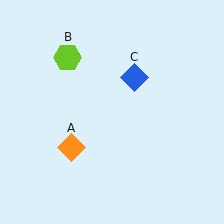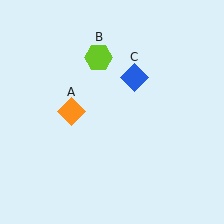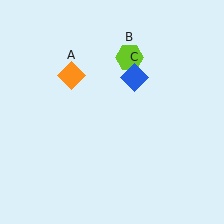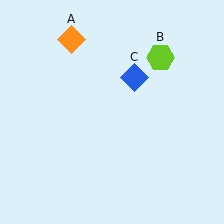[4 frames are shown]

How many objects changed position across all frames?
2 objects changed position: orange diamond (object A), lime hexagon (object B).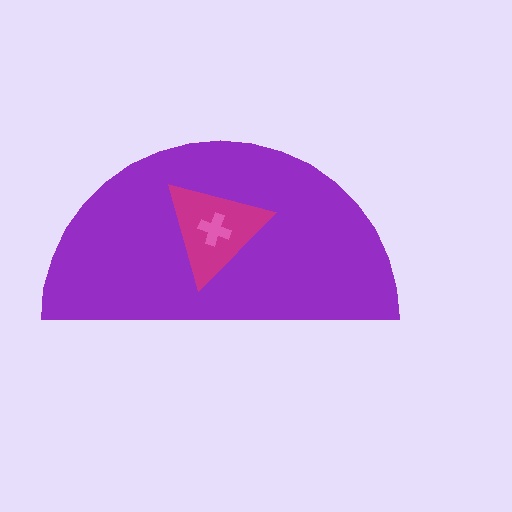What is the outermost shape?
The purple semicircle.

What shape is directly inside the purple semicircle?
The magenta triangle.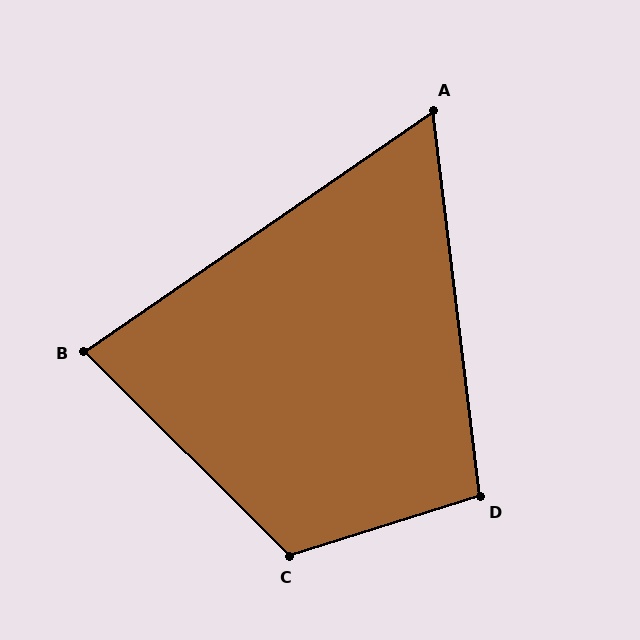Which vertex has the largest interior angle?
C, at approximately 118 degrees.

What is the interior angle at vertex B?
Approximately 80 degrees (acute).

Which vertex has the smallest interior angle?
A, at approximately 62 degrees.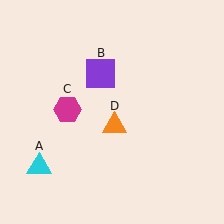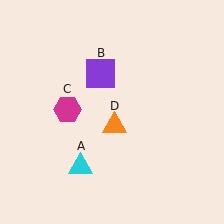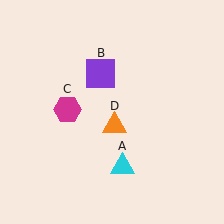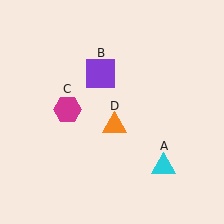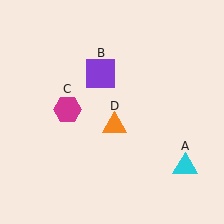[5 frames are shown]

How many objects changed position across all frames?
1 object changed position: cyan triangle (object A).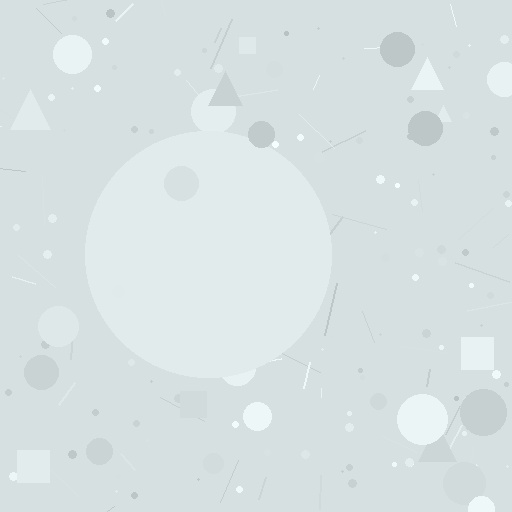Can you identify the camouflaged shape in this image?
The camouflaged shape is a circle.